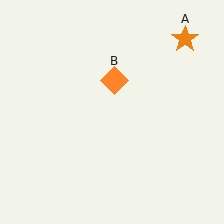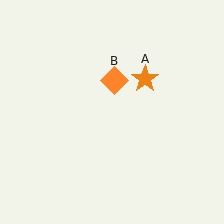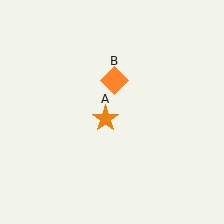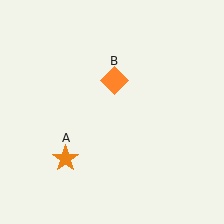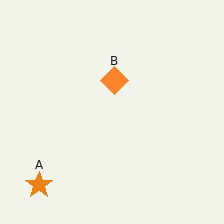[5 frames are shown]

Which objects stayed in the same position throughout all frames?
Orange diamond (object B) remained stationary.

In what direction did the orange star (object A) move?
The orange star (object A) moved down and to the left.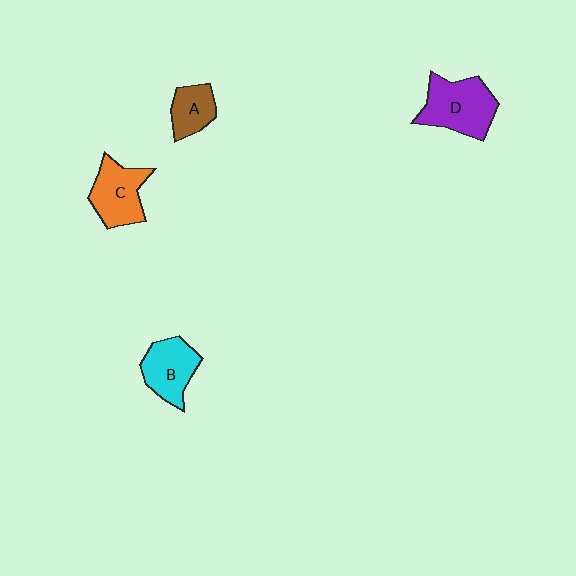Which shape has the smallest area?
Shape A (brown).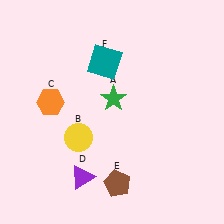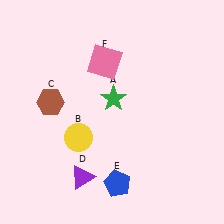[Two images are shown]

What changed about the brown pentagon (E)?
In Image 1, E is brown. In Image 2, it changed to blue.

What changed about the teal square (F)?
In Image 1, F is teal. In Image 2, it changed to pink.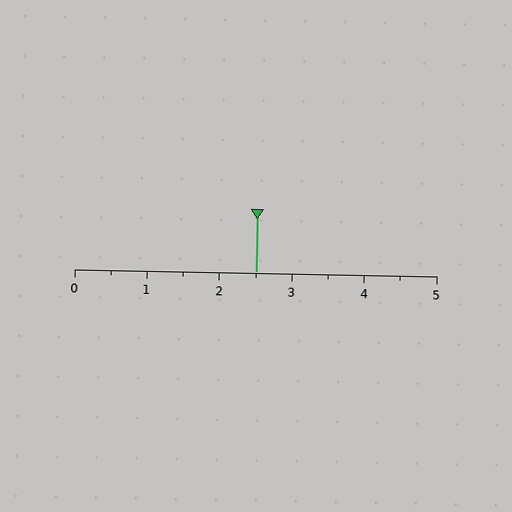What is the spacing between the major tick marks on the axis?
The major ticks are spaced 1 apart.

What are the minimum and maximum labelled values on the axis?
The axis runs from 0 to 5.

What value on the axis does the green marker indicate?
The marker indicates approximately 2.5.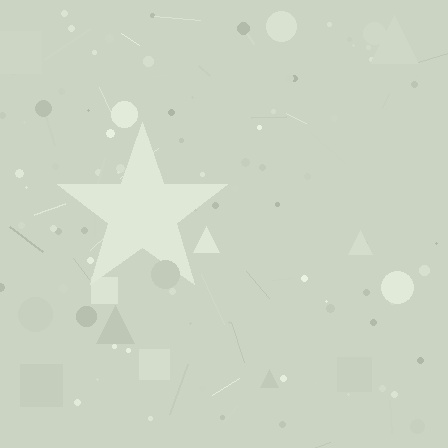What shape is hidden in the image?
A star is hidden in the image.